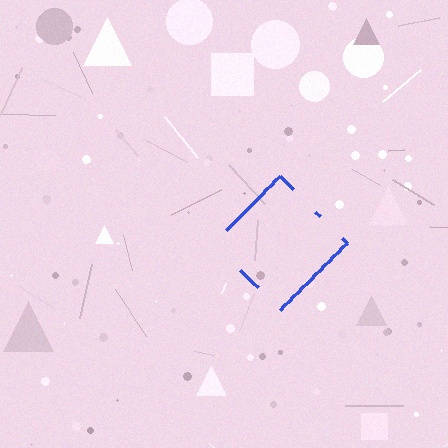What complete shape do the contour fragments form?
The contour fragments form a diamond.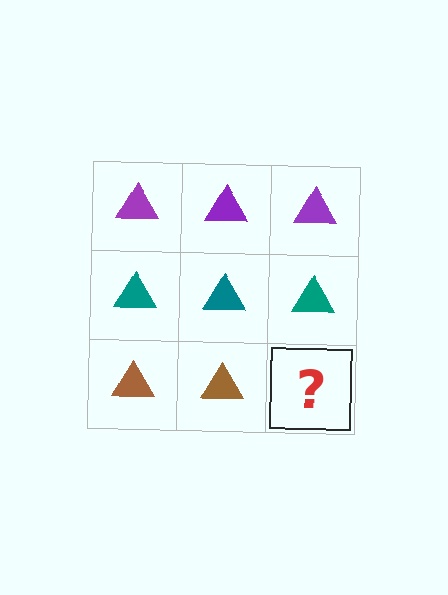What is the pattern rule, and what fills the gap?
The rule is that each row has a consistent color. The gap should be filled with a brown triangle.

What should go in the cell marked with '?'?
The missing cell should contain a brown triangle.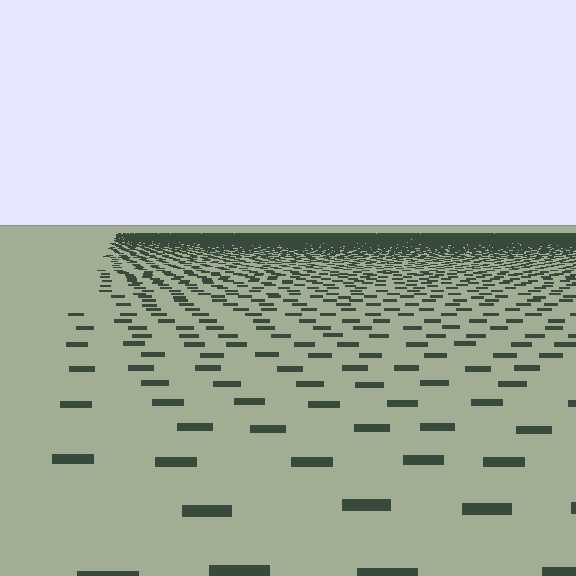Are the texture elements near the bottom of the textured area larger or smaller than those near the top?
Larger. Near the bottom, elements are closer to the viewer and appear at a bigger on-screen size.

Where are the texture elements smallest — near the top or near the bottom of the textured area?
Near the top.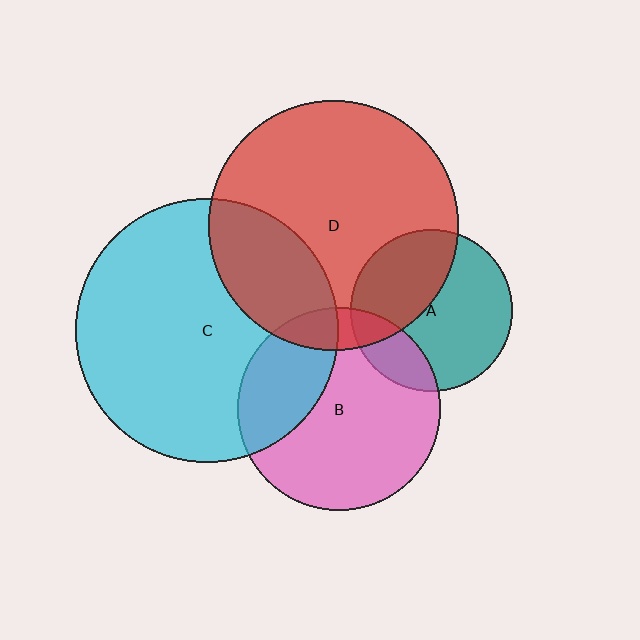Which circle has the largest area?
Circle C (cyan).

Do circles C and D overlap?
Yes.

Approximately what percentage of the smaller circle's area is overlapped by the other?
Approximately 25%.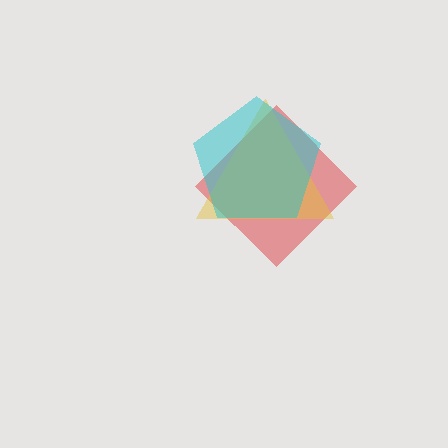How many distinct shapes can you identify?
There are 3 distinct shapes: a red diamond, a yellow triangle, a cyan pentagon.